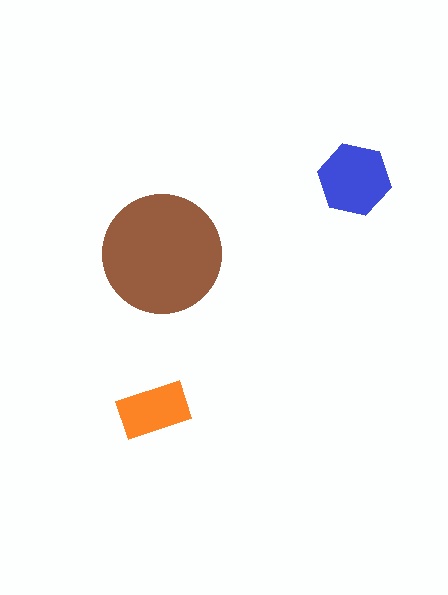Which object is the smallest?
The orange rectangle.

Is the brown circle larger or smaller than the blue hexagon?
Larger.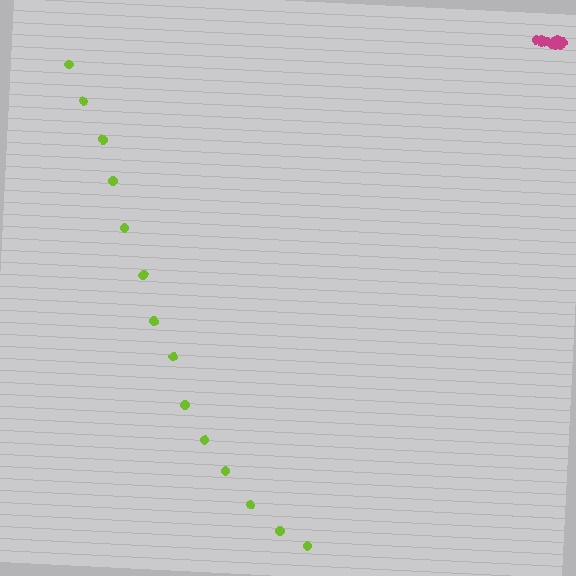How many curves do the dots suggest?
There are 2 distinct paths.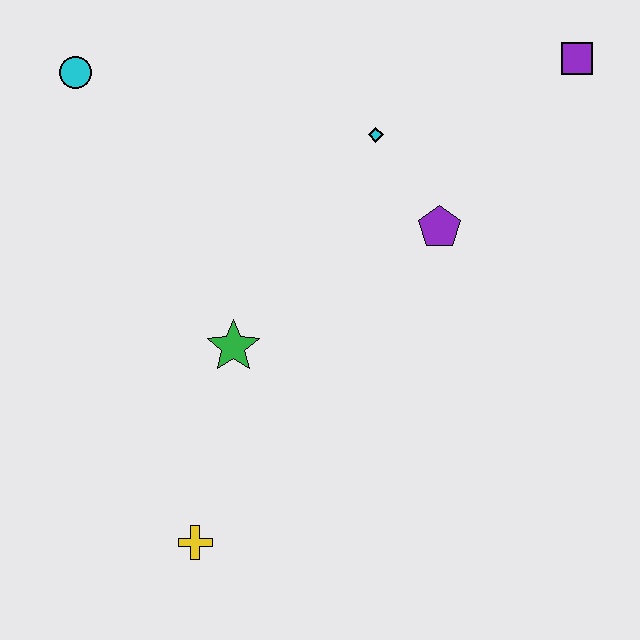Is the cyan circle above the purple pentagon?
Yes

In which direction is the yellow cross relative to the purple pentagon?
The yellow cross is below the purple pentagon.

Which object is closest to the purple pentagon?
The cyan diamond is closest to the purple pentagon.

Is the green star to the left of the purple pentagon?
Yes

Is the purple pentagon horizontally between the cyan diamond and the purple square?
Yes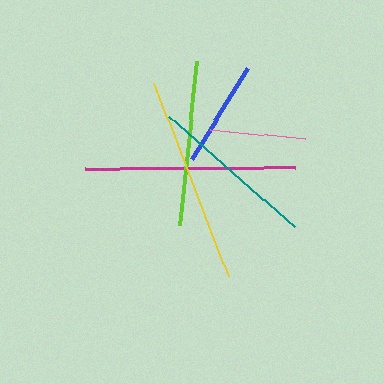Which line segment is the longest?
The magenta line is the longest at approximately 211 pixels.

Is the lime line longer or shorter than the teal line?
The teal line is longer than the lime line.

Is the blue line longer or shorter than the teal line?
The teal line is longer than the blue line.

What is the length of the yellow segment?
The yellow segment is approximately 206 pixels long.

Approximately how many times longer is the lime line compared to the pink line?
The lime line is approximately 1.7 times the length of the pink line.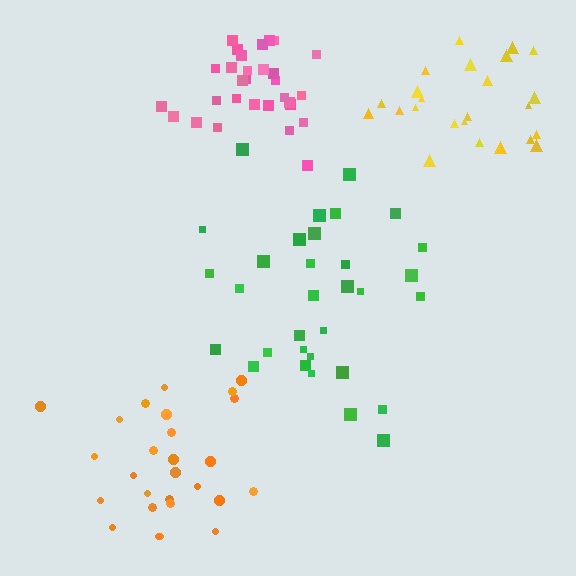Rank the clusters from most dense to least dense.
pink, orange, yellow, green.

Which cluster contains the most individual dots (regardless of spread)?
Green (32).